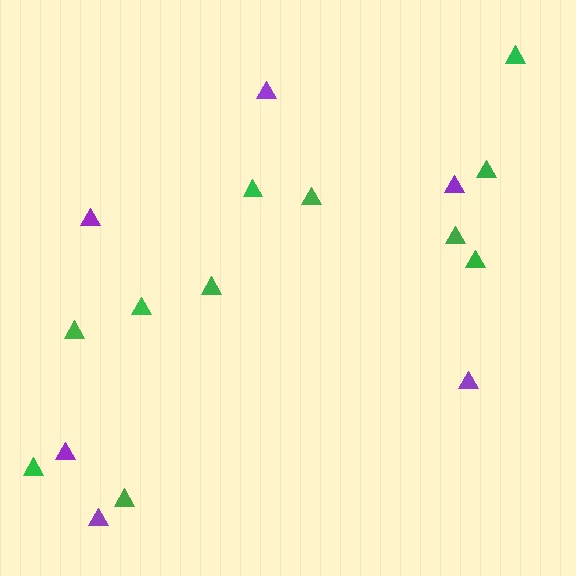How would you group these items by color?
There are 2 groups: one group of purple triangles (6) and one group of green triangles (11).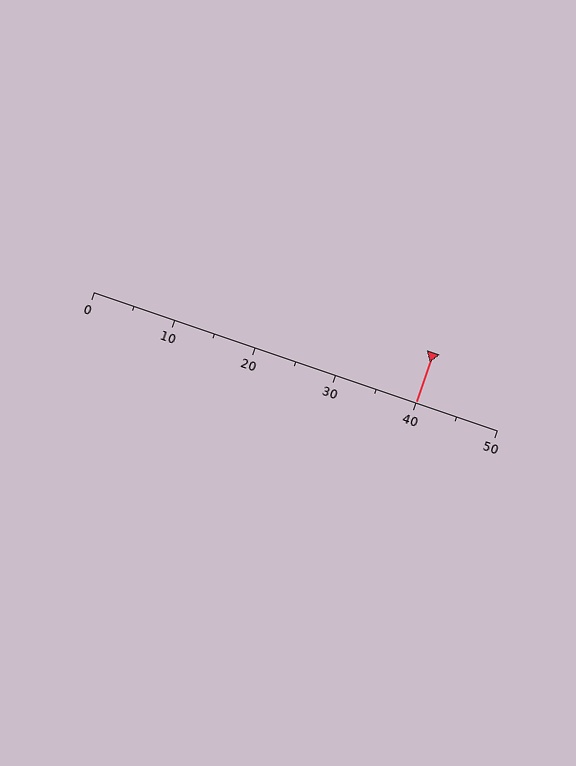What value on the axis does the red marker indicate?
The marker indicates approximately 40.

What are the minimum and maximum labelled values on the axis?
The axis runs from 0 to 50.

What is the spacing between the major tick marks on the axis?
The major ticks are spaced 10 apart.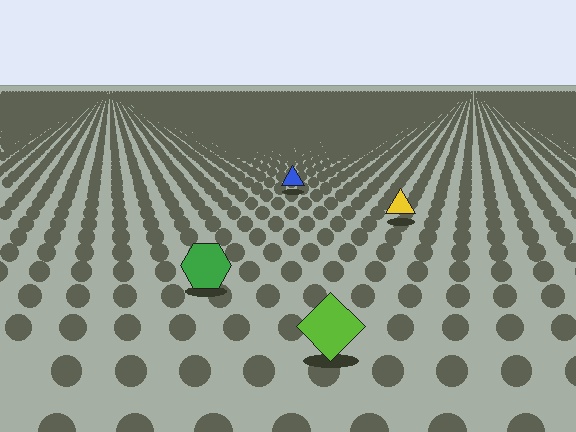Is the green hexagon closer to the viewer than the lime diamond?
No. The lime diamond is closer — you can tell from the texture gradient: the ground texture is coarser near it.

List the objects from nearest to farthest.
From nearest to farthest: the lime diamond, the green hexagon, the yellow triangle, the blue triangle.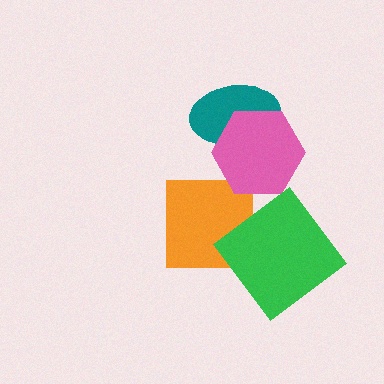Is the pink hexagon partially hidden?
No, no other shape covers it.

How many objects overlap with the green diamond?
1 object overlaps with the green diamond.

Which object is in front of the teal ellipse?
The pink hexagon is in front of the teal ellipse.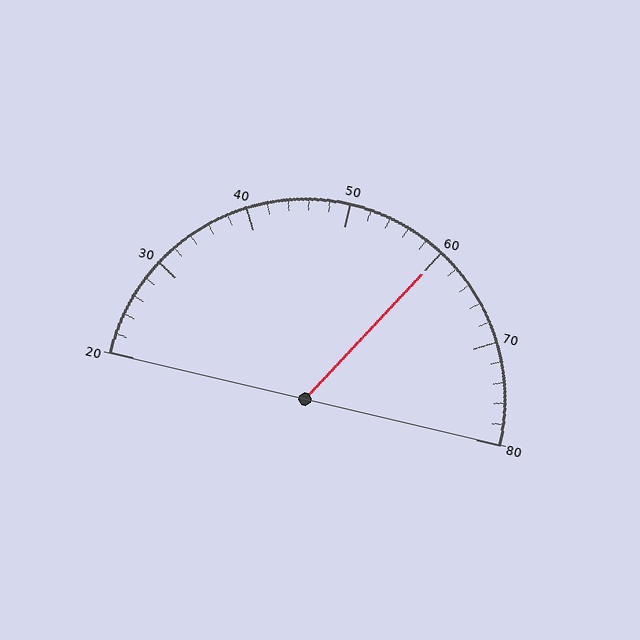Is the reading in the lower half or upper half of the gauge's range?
The reading is in the upper half of the range (20 to 80).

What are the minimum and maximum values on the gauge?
The gauge ranges from 20 to 80.